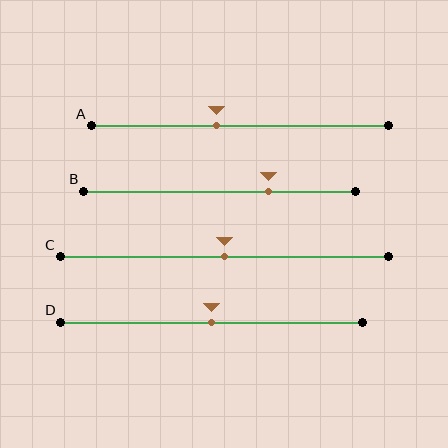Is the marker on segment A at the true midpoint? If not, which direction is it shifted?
No, the marker on segment A is shifted to the left by about 8% of the segment length.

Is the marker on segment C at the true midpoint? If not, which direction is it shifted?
Yes, the marker on segment C is at the true midpoint.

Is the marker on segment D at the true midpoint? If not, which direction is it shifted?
Yes, the marker on segment D is at the true midpoint.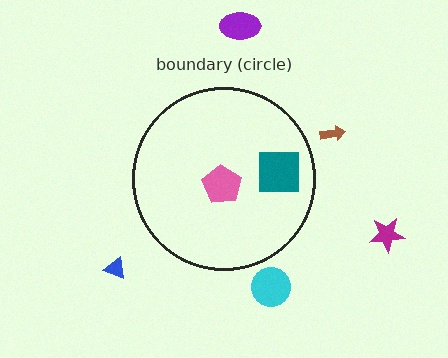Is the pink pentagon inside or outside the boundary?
Inside.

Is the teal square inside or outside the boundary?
Inside.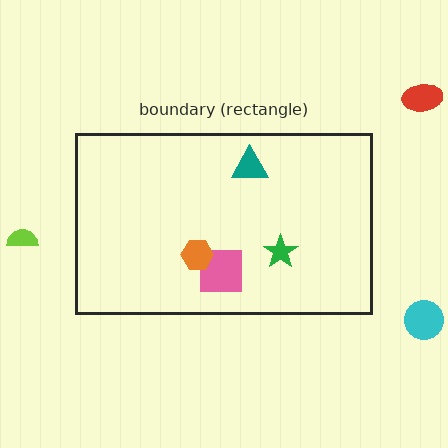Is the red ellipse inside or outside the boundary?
Outside.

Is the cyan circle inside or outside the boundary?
Outside.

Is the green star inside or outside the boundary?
Inside.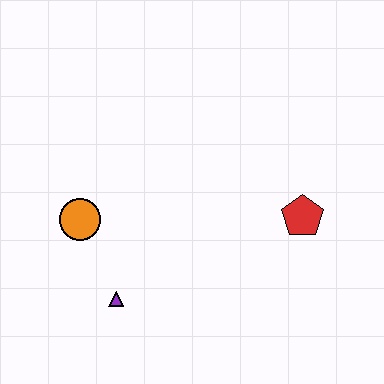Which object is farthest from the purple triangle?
The red pentagon is farthest from the purple triangle.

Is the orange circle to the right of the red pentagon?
No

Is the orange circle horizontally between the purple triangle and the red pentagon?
No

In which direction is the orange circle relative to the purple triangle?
The orange circle is above the purple triangle.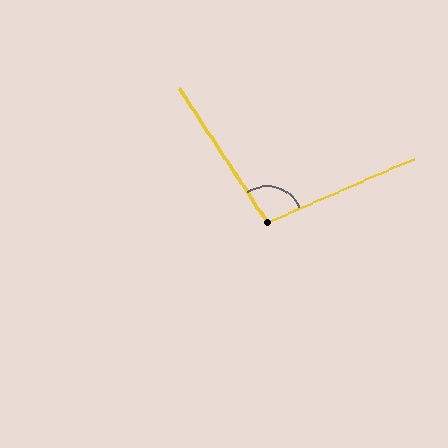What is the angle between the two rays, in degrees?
Approximately 100 degrees.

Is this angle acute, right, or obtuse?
It is obtuse.